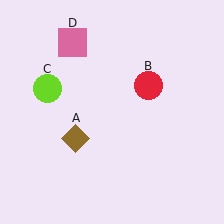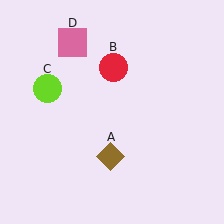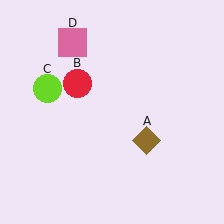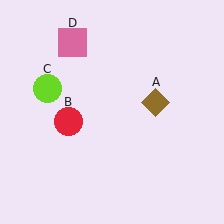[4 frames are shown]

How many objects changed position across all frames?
2 objects changed position: brown diamond (object A), red circle (object B).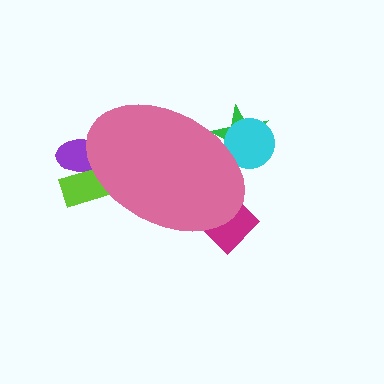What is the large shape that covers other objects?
A pink ellipse.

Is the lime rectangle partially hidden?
Yes, the lime rectangle is partially hidden behind the pink ellipse.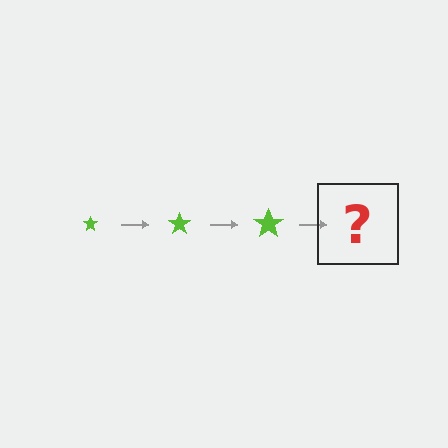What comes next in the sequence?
The next element should be a lime star, larger than the previous one.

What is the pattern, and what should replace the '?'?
The pattern is that the star gets progressively larger each step. The '?' should be a lime star, larger than the previous one.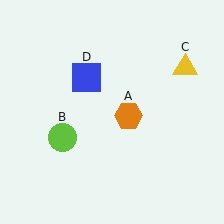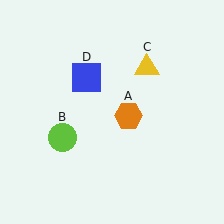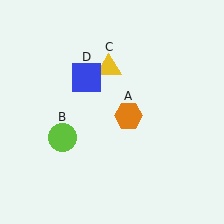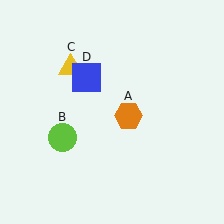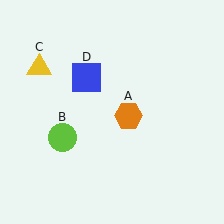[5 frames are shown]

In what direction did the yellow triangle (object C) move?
The yellow triangle (object C) moved left.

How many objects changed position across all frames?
1 object changed position: yellow triangle (object C).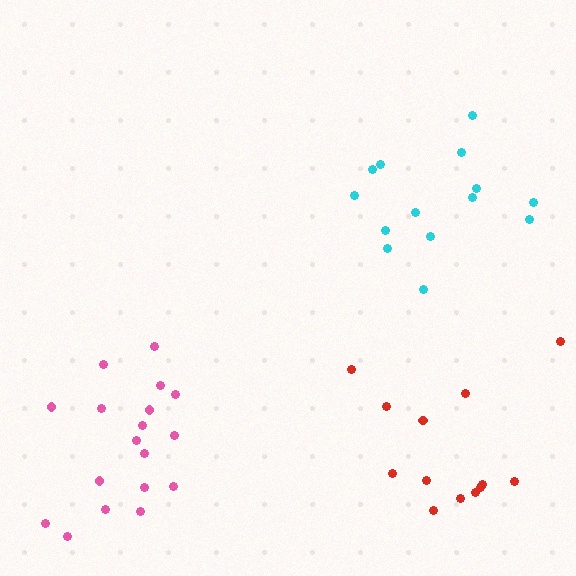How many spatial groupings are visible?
There are 3 spatial groupings.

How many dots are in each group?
Group 1: 18 dots, Group 2: 13 dots, Group 3: 14 dots (45 total).